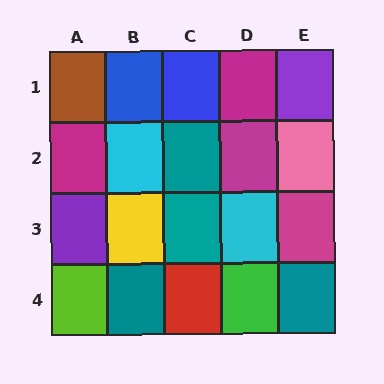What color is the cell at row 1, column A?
Brown.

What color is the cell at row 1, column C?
Blue.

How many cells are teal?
4 cells are teal.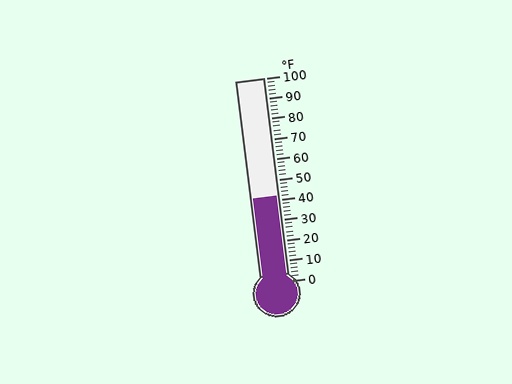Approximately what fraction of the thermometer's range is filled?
The thermometer is filled to approximately 40% of its range.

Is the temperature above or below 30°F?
The temperature is above 30°F.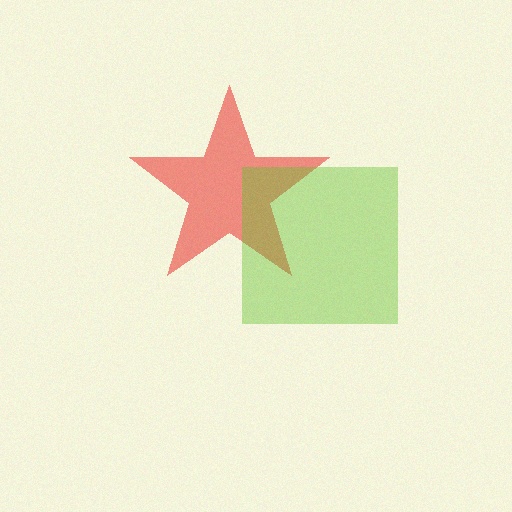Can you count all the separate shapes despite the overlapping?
Yes, there are 2 separate shapes.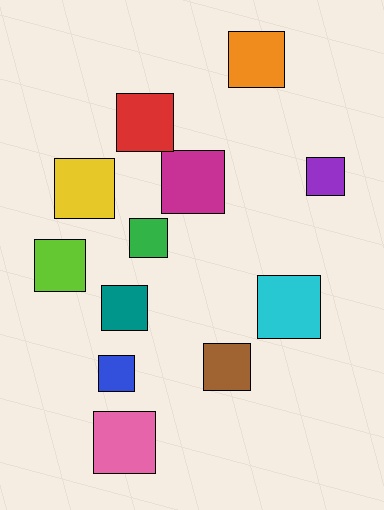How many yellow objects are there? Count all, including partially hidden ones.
There is 1 yellow object.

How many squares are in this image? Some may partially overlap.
There are 12 squares.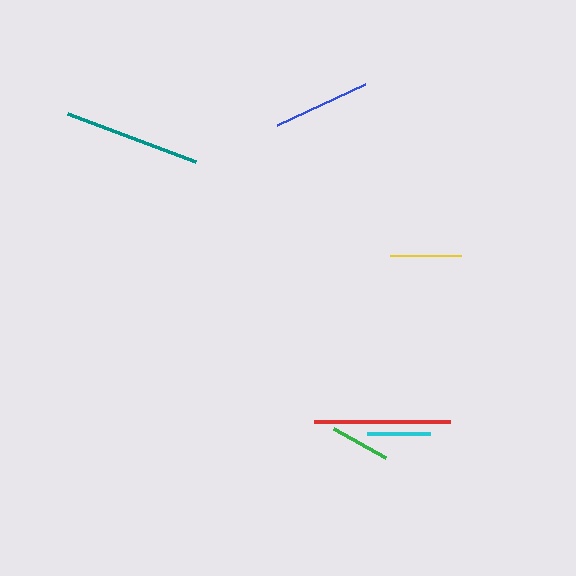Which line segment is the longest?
The teal line is the longest at approximately 137 pixels.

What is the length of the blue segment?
The blue segment is approximately 97 pixels long.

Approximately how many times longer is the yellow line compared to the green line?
The yellow line is approximately 1.2 times the length of the green line.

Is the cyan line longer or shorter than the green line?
The cyan line is longer than the green line.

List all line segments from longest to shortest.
From longest to shortest: teal, red, blue, yellow, cyan, green.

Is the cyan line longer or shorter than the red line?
The red line is longer than the cyan line.